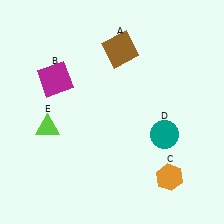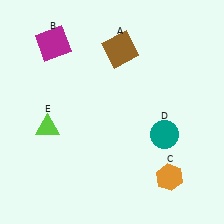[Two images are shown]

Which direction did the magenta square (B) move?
The magenta square (B) moved up.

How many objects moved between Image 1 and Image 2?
1 object moved between the two images.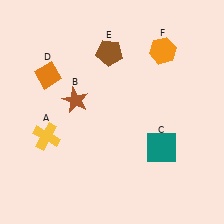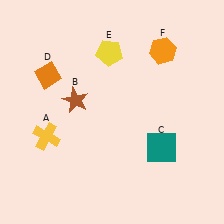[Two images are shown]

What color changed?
The pentagon (E) changed from brown in Image 1 to yellow in Image 2.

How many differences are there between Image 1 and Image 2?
There is 1 difference between the two images.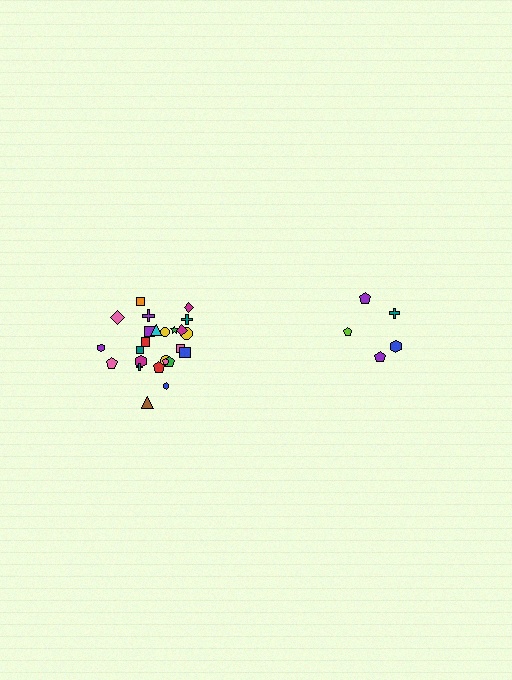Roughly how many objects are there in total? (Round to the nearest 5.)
Roughly 30 objects in total.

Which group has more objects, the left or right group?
The left group.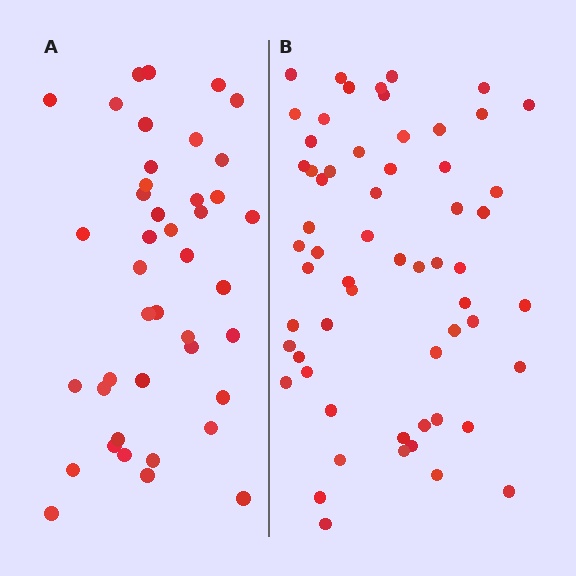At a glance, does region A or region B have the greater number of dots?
Region B (the right region) has more dots.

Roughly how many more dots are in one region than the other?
Region B has approximately 20 more dots than region A.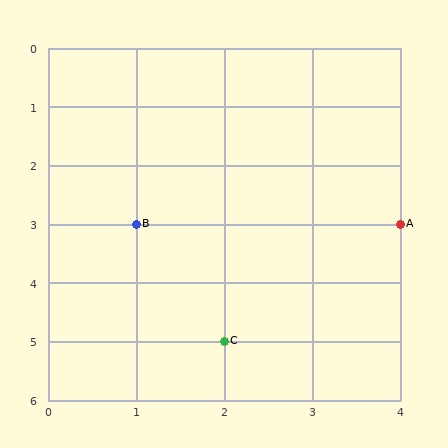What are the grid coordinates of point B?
Point B is at grid coordinates (1, 3).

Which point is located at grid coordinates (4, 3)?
Point A is at (4, 3).